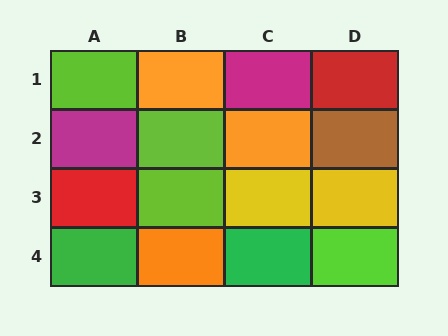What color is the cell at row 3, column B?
Lime.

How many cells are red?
2 cells are red.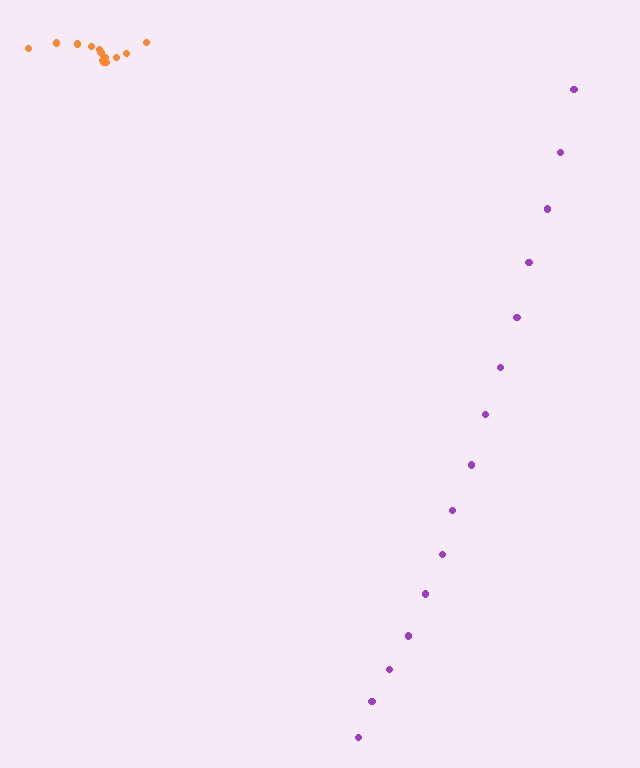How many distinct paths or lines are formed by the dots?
There are 2 distinct paths.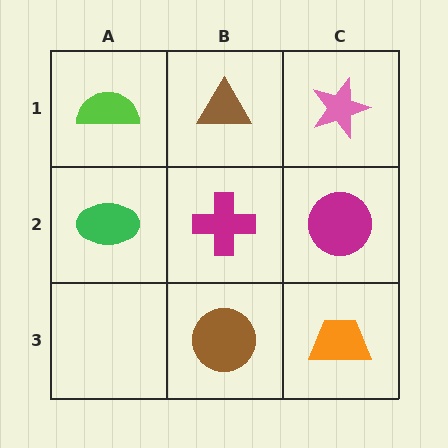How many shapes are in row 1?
3 shapes.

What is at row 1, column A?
A lime semicircle.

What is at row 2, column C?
A magenta circle.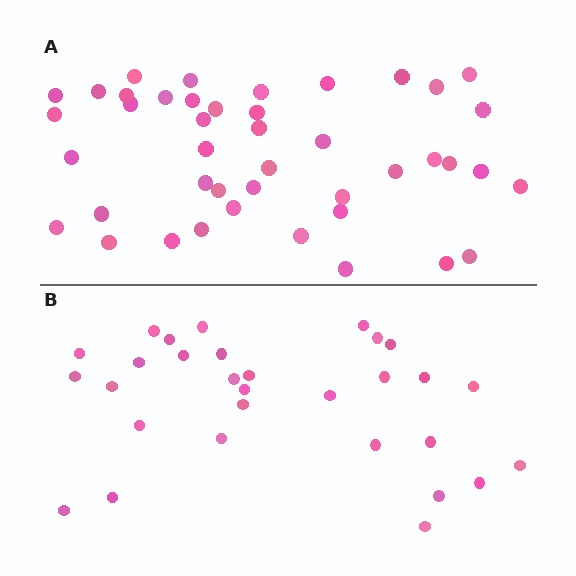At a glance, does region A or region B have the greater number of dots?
Region A (the top region) has more dots.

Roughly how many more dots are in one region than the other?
Region A has approximately 15 more dots than region B.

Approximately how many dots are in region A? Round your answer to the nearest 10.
About 40 dots. (The exact count is 43, which rounds to 40.)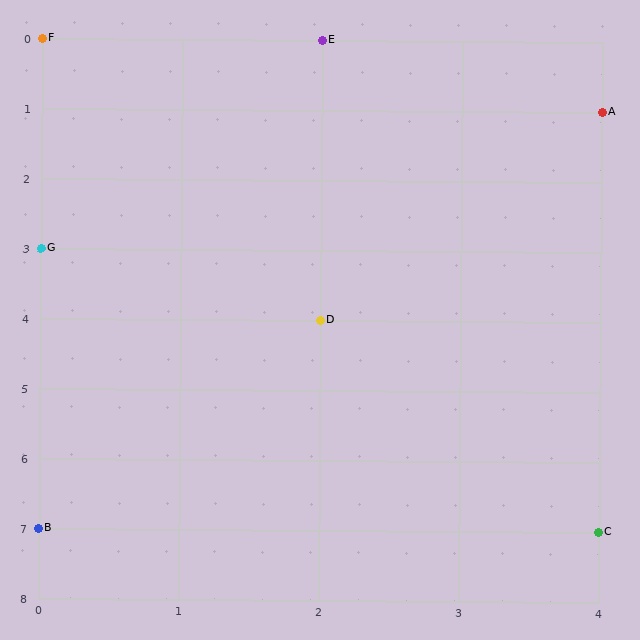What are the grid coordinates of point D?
Point D is at grid coordinates (2, 4).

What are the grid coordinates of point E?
Point E is at grid coordinates (2, 0).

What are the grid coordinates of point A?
Point A is at grid coordinates (4, 1).